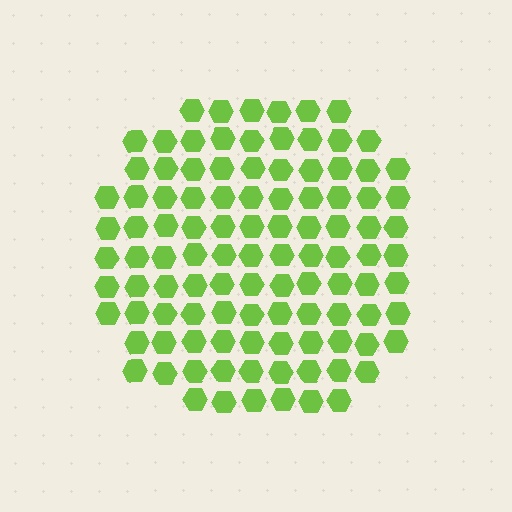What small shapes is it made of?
It is made of small hexagons.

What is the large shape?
The large shape is a circle.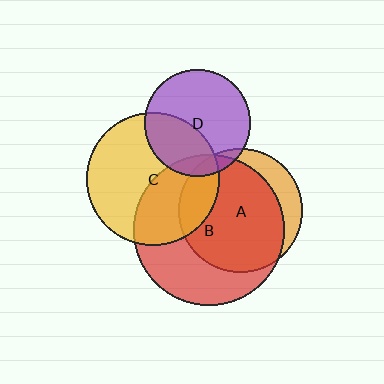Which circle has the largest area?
Circle B (red).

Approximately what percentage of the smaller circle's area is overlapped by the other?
Approximately 35%.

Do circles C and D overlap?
Yes.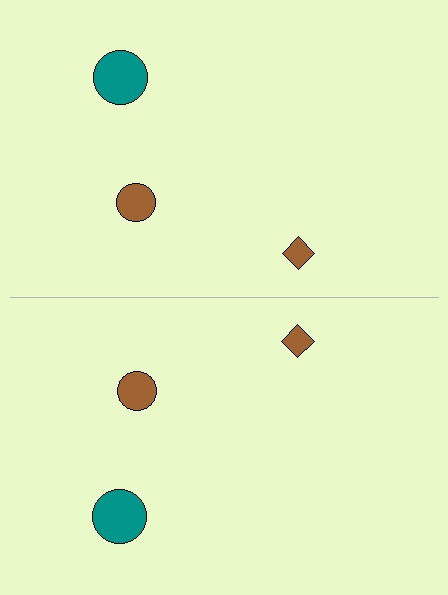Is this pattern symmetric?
Yes, this pattern has bilateral (reflection) symmetry.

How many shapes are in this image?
There are 6 shapes in this image.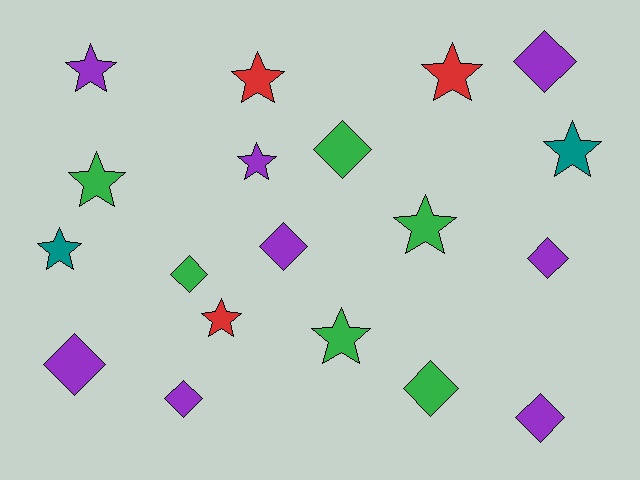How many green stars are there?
There are 3 green stars.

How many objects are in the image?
There are 19 objects.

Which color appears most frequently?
Purple, with 8 objects.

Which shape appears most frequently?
Star, with 10 objects.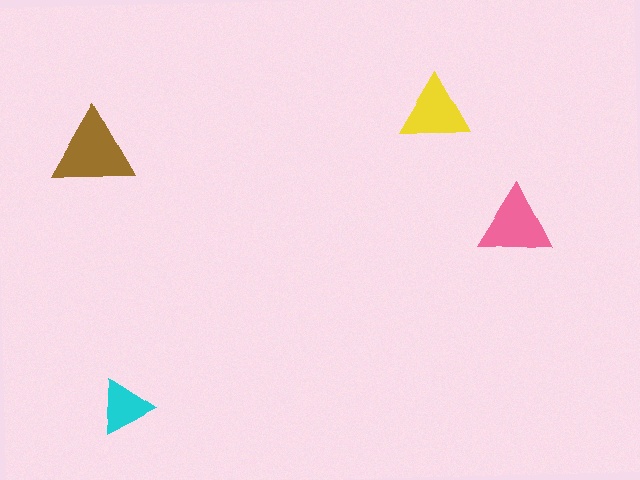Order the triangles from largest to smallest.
the brown one, the pink one, the yellow one, the cyan one.